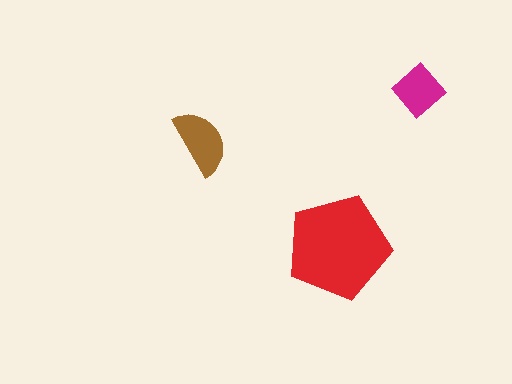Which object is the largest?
The red pentagon.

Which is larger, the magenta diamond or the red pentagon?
The red pentagon.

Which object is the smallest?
The magenta diamond.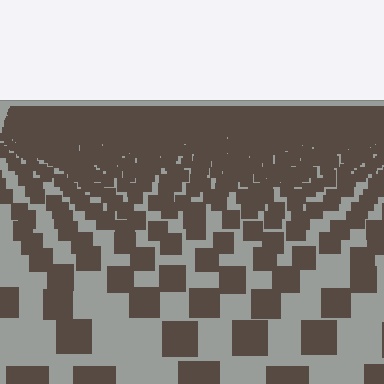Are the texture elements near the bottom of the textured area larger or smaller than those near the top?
Larger. Near the bottom, elements are closer to the viewer and appear at a bigger on-screen size.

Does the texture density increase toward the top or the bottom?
Density increases toward the top.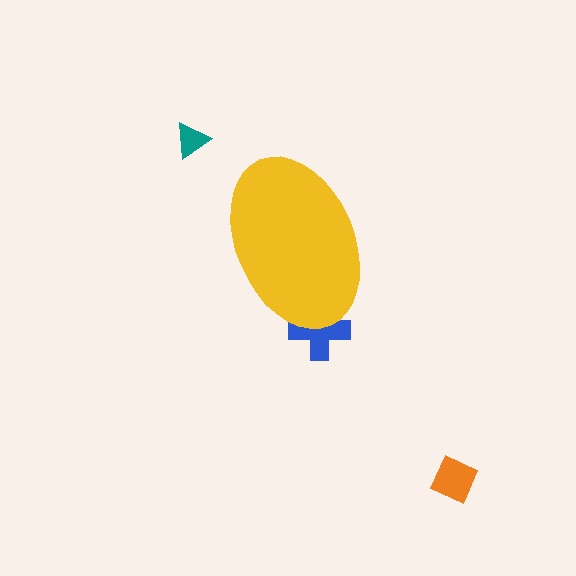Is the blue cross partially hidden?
Yes, the blue cross is partially hidden behind the yellow ellipse.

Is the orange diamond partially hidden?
No, the orange diamond is fully visible.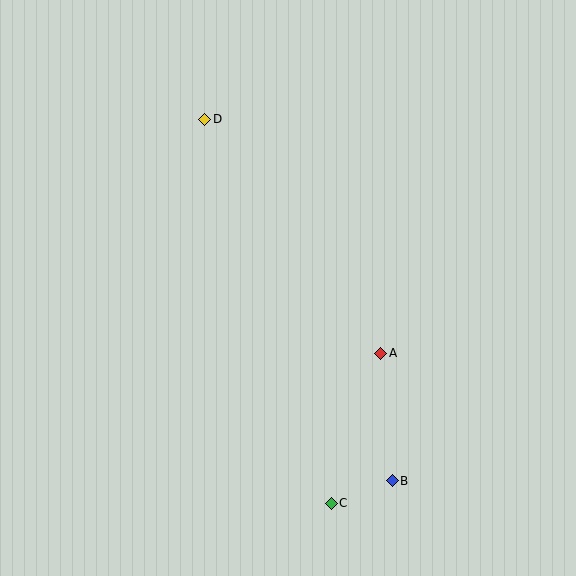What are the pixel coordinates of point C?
Point C is at (331, 503).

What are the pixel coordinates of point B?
Point B is at (392, 481).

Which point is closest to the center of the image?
Point A at (381, 354) is closest to the center.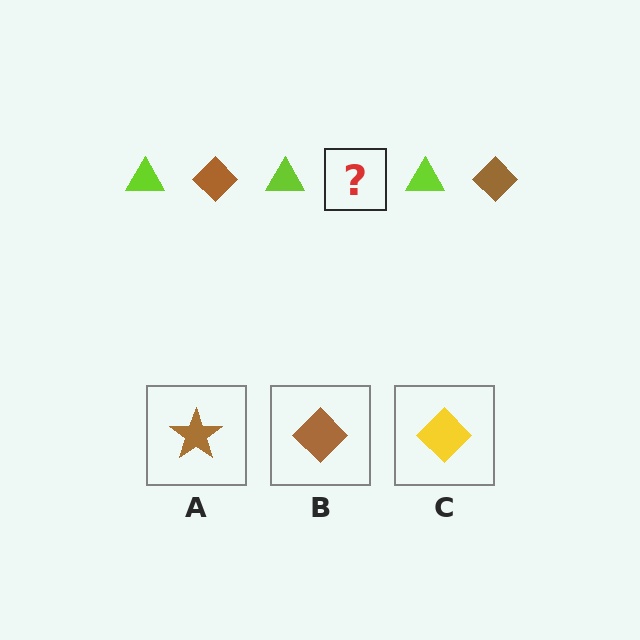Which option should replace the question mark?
Option B.